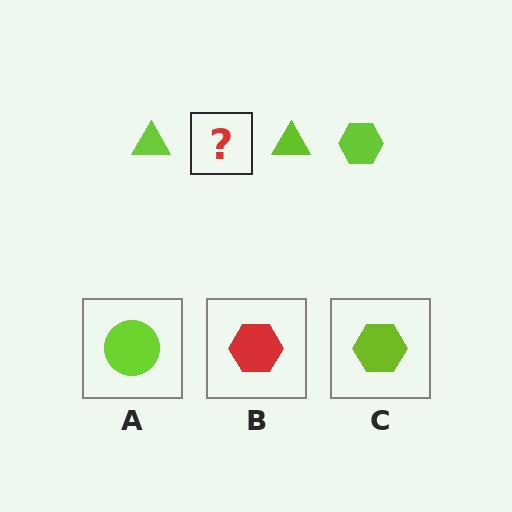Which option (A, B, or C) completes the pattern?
C.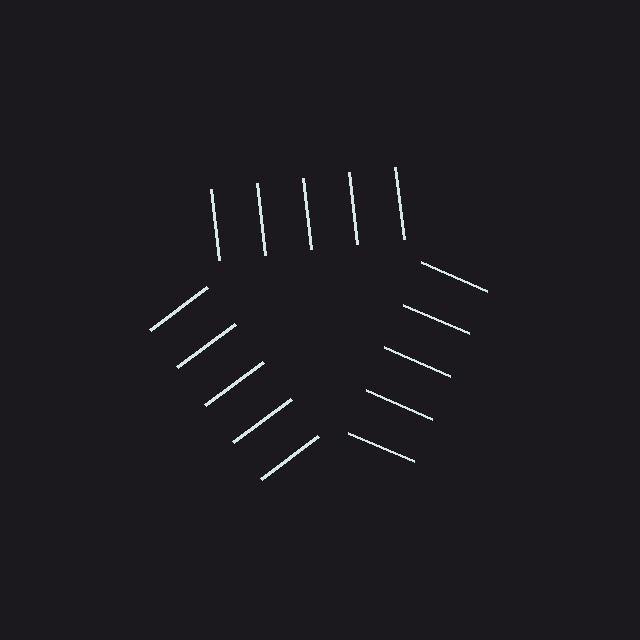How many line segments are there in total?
15 — 5 along each of the 3 edges.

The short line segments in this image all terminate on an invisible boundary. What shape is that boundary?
An illusory triangle — the line segments terminate on its edges but no continuous stroke is drawn.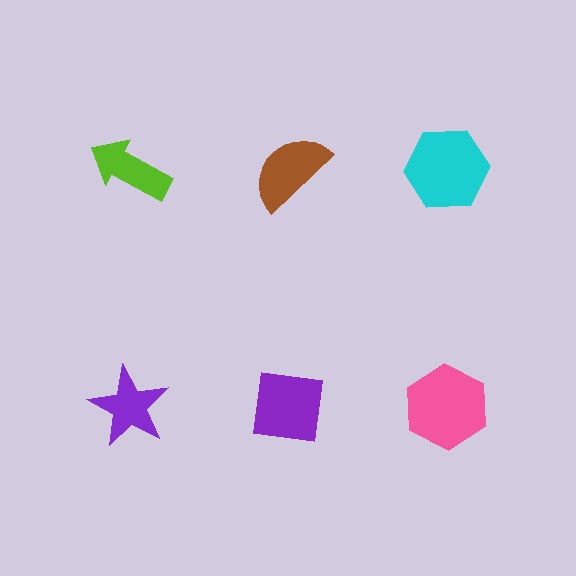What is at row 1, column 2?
A brown semicircle.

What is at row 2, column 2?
A purple square.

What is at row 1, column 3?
A cyan hexagon.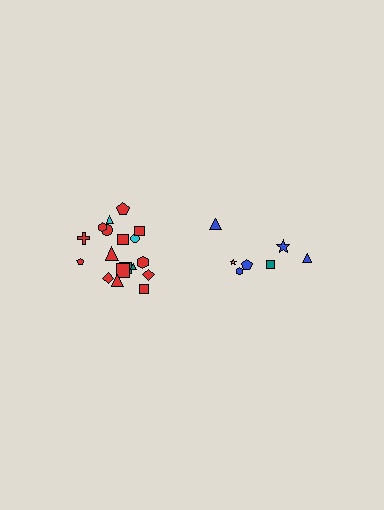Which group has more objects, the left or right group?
The left group.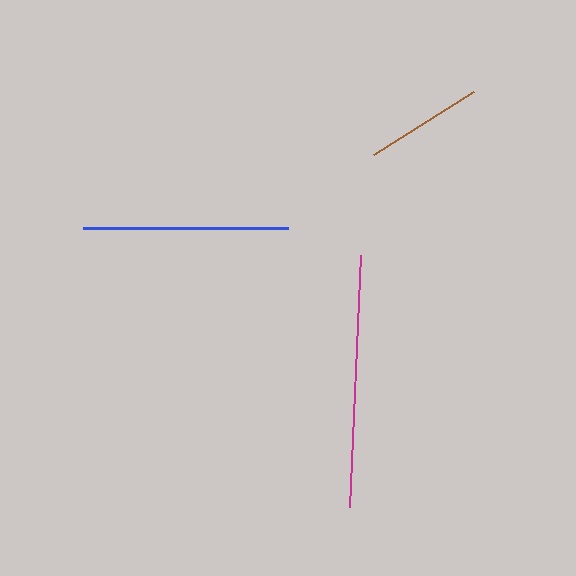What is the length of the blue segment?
The blue segment is approximately 205 pixels long.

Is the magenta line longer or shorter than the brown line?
The magenta line is longer than the brown line.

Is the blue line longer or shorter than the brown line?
The blue line is longer than the brown line.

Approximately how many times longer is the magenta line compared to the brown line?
The magenta line is approximately 2.1 times the length of the brown line.